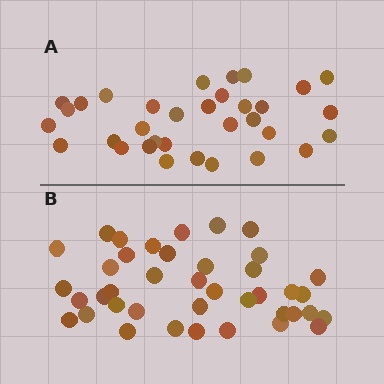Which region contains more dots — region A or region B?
Region B (the bottom region) has more dots.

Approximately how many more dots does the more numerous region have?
Region B has roughly 8 or so more dots than region A.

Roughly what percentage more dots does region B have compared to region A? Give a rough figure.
About 20% more.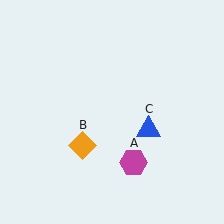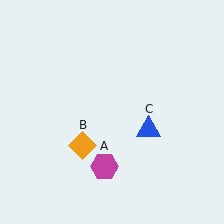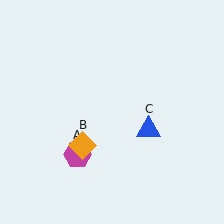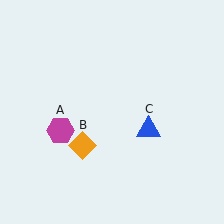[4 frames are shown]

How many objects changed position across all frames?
1 object changed position: magenta hexagon (object A).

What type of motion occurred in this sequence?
The magenta hexagon (object A) rotated clockwise around the center of the scene.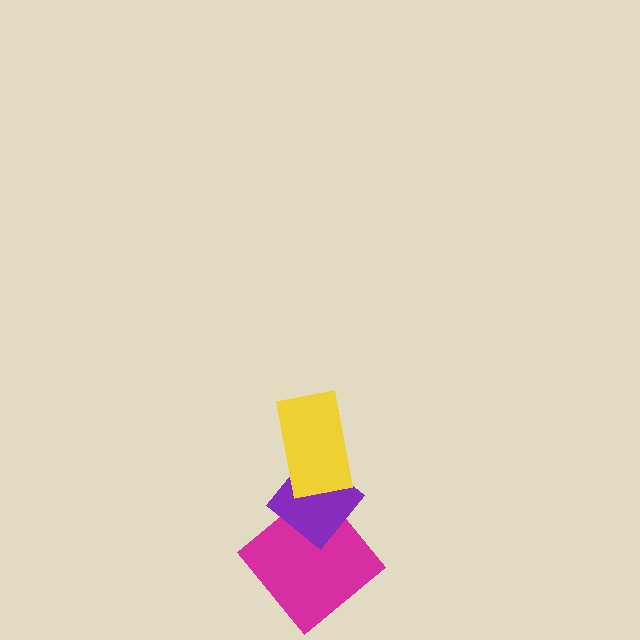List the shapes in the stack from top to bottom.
From top to bottom: the yellow rectangle, the purple diamond, the magenta diamond.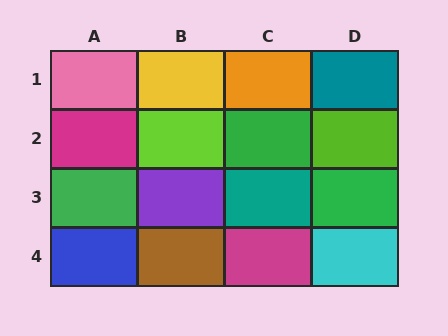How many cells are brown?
1 cell is brown.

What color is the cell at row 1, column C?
Orange.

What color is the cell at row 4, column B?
Brown.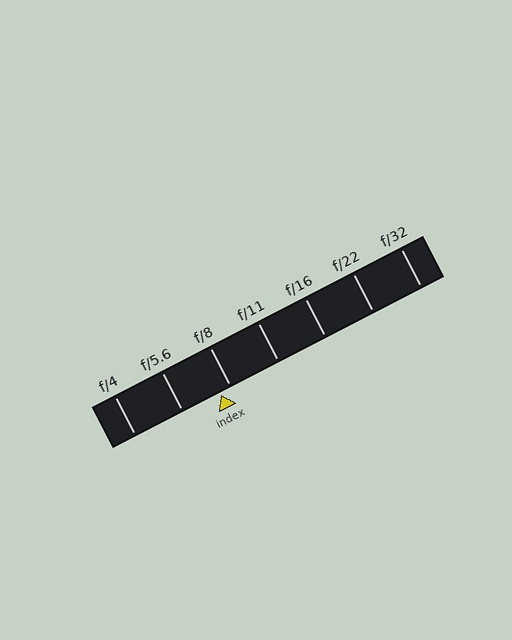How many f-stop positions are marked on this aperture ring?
There are 7 f-stop positions marked.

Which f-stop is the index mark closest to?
The index mark is closest to f/8.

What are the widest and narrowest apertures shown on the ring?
The widest aperture shown is f/4 and the narrowest is f/32.